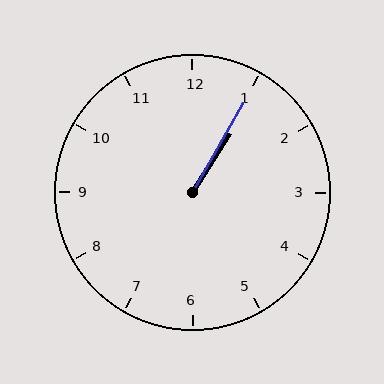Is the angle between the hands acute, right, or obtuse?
It is acute.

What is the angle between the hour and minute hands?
Approximately 2 degrees.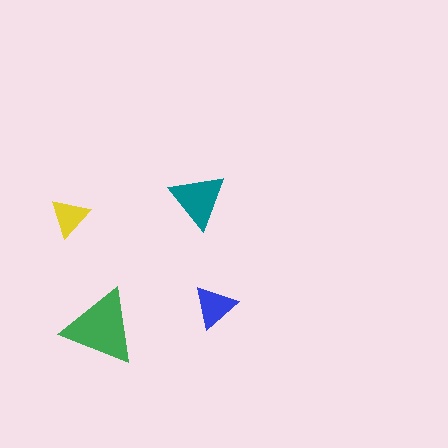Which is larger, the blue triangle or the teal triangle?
The teal one.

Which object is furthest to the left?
The yellow triangle is leftmost.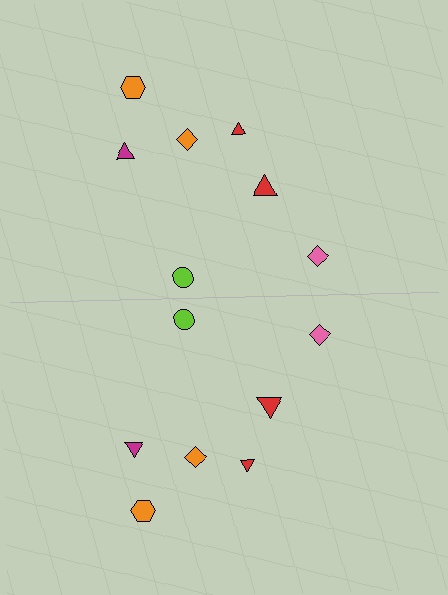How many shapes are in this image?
There are 14 shapes in this image.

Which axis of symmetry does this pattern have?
The pattern has a horizontal axis of symmetry running through the center of the image.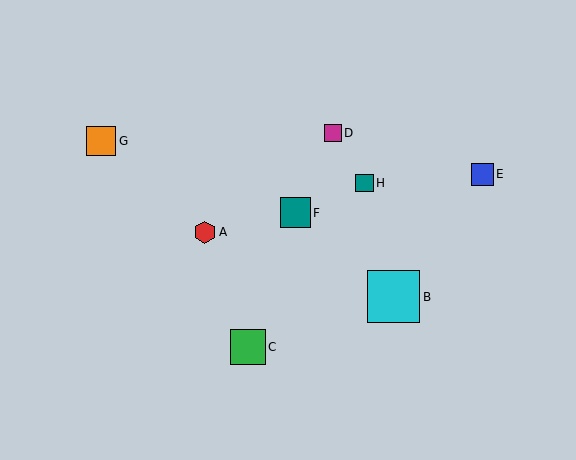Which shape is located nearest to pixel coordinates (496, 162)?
The blue square (labeled E) at (482, 174) is nearest to that location.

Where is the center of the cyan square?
The center of the cyan square is at (394, 297).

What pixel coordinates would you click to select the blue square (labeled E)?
Click at (482, 174) to select the blue square E.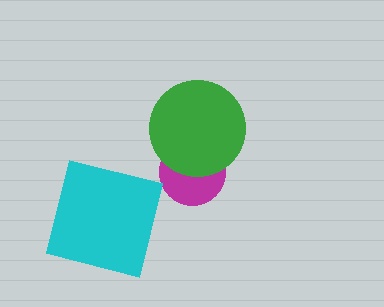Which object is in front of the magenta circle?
The green circle is in front of the magenta circle.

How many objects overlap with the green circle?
1 object overlaps with the green circle.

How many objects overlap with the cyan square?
0 objects overlap with the cyan square.